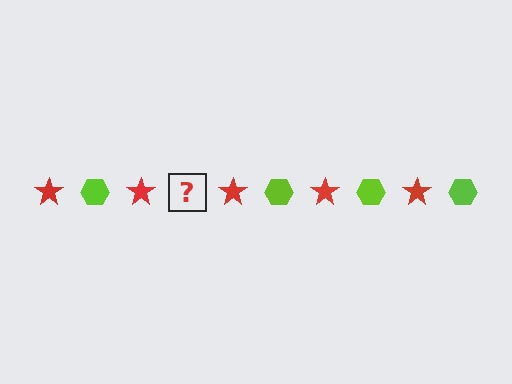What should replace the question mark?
The question mark should be replaced with a lime hexagon.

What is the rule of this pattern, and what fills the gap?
The rule is that the pattern alternates between red star and lime hexagon. The gap should be filled with a lime hexagon.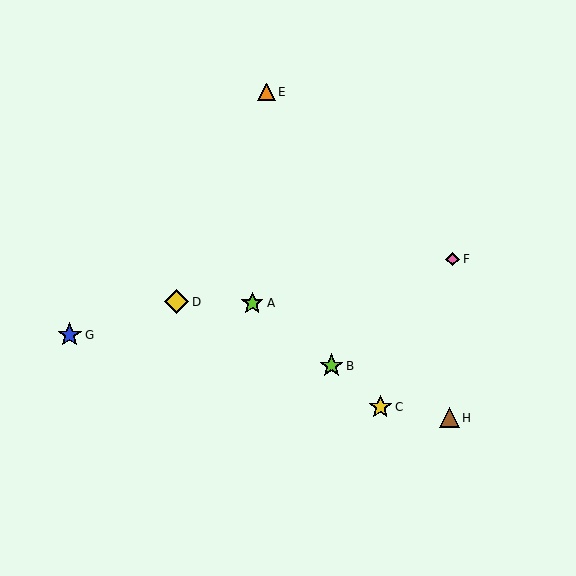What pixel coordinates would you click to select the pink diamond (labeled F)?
Click at (453, 259) to select the pink diamond F.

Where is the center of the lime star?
The center of the lime star is at (252, 303).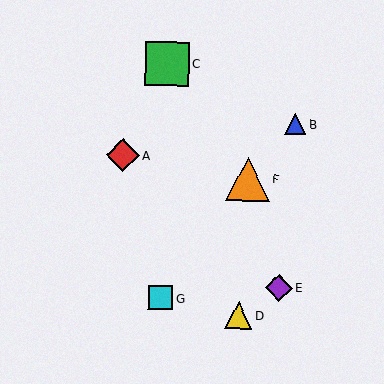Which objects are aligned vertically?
Objects C, G are aligned vertically.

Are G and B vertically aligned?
No, G is at x≈160 and B is at x≈295.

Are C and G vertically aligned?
Yes, both are at x≈167.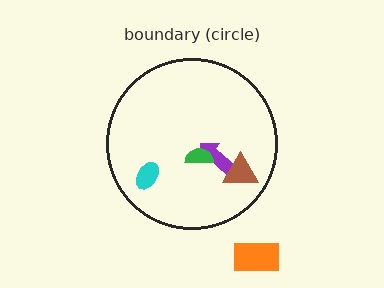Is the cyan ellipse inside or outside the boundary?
Inside.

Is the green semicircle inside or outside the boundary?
Inside.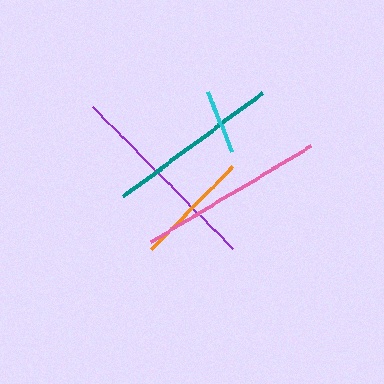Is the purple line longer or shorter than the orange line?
The purple line is longer than the orange line.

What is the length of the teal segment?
The teal segment is approximately 173 pixels long.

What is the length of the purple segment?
The purple segment is approximately 199 pixels long.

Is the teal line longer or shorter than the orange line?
The teal line is longer than the orange line.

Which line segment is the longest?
The purple line is the longest at approximately 199 pixels.